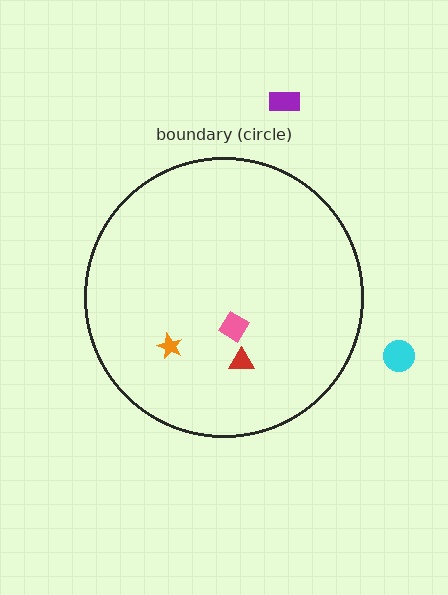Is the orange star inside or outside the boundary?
Inside.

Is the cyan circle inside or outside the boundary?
Outside.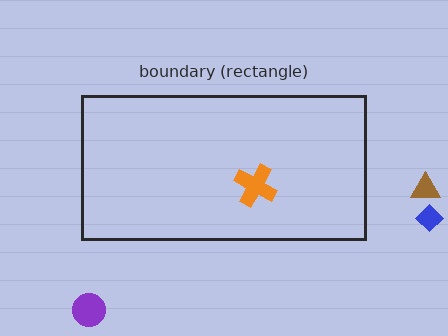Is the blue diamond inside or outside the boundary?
Outside.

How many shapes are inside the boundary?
1 inside, 3 outside.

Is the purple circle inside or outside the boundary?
Outside.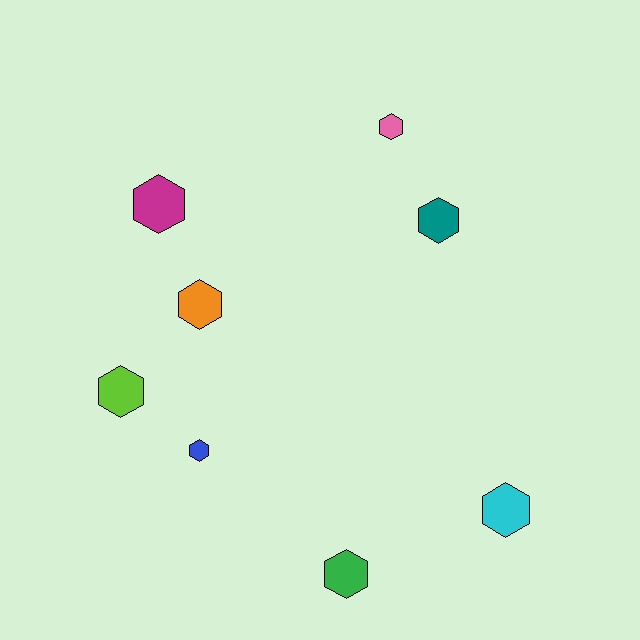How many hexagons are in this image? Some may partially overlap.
There are 8 hexagons.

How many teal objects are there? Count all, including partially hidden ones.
There is 1 teal object.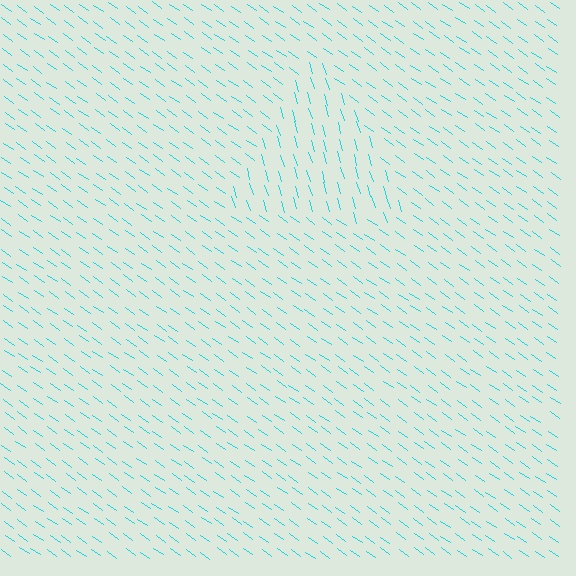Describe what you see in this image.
The image is filled with small cyan line segments. A triangle region in the image has lines oriented differently from the surrounding lines, creating a visible texture boundary.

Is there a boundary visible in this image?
Yes, there is a texture boundary formed by a change in line orientation.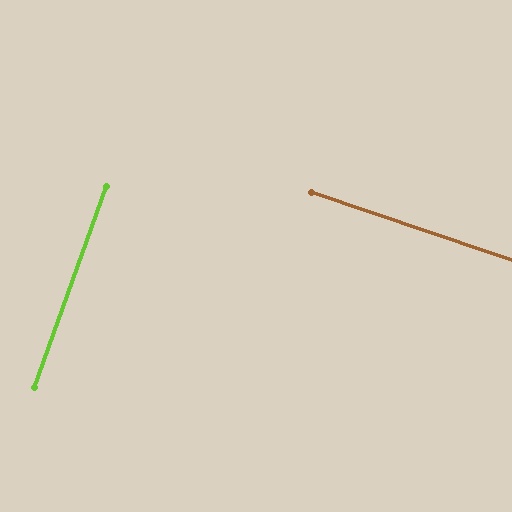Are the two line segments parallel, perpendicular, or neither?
Perpendicular — they meet at approximately 89°.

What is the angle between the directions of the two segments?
Approximately 89 degrees.